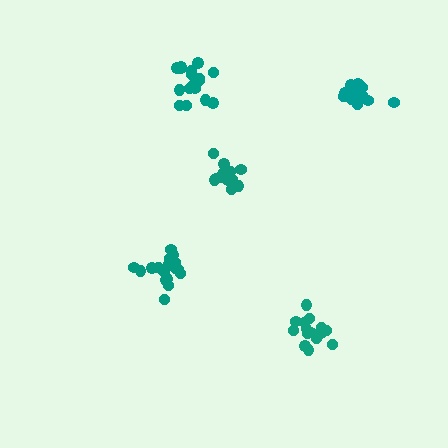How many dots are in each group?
Group 1: 18 dots, Group 2: 17 dots, Group 3: 19 dots, Group 4: 15 dots, Group 5: 19 dots (88 total).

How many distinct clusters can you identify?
There are 5 distinct clusters.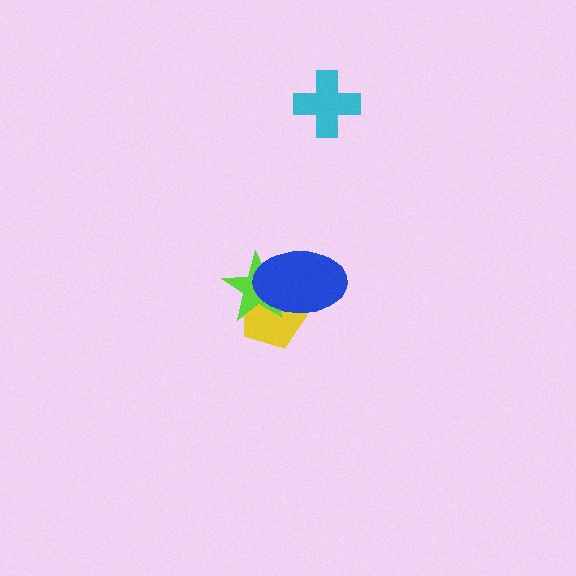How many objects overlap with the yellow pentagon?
2 objects overlap with the yellow pentagon.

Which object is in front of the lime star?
The blue ellipse is in front of the lime star.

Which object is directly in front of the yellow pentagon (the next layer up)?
The lime star is directly in front of the yellow pentagon.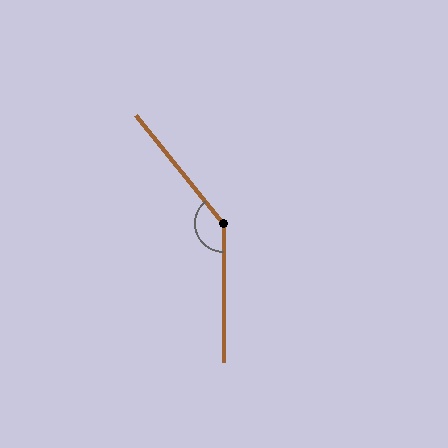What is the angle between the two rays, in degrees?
Approximately 141 degrees.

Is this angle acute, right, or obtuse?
It is obtuse.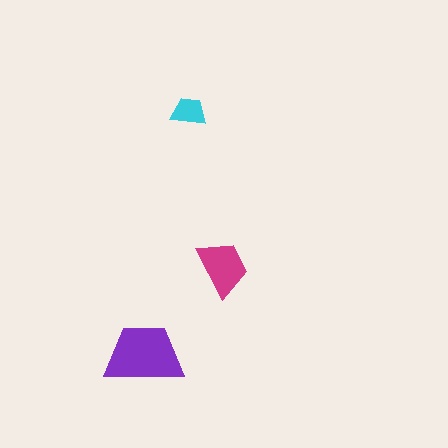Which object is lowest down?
The purple trapezoid is bottommost.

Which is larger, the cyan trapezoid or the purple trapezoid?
The purple one.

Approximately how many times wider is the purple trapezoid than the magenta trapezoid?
About 1.5 times wider.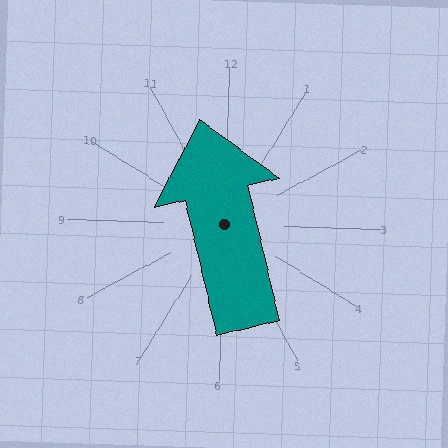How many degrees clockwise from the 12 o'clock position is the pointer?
Approximately 345 degrees.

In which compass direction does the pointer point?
North.